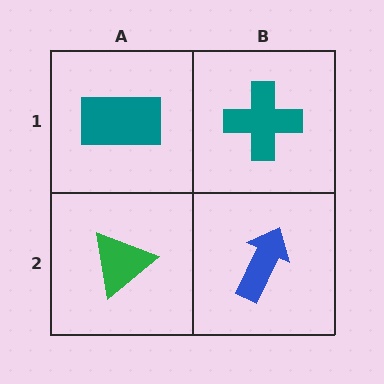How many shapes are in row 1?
2 shapes.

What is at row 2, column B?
A blue arrow.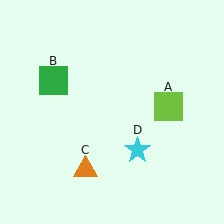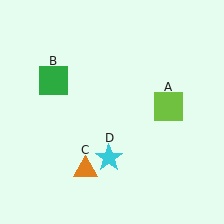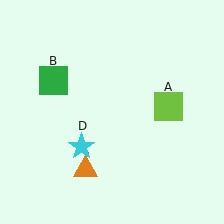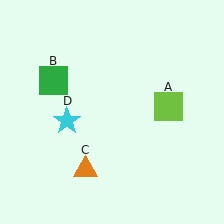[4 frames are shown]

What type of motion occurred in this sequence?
The cyan star (object D) rotated clockwise around the center of the scene.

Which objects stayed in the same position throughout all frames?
Lime square (object A) and green square (object B) and orange triangle (object C) remained stationary.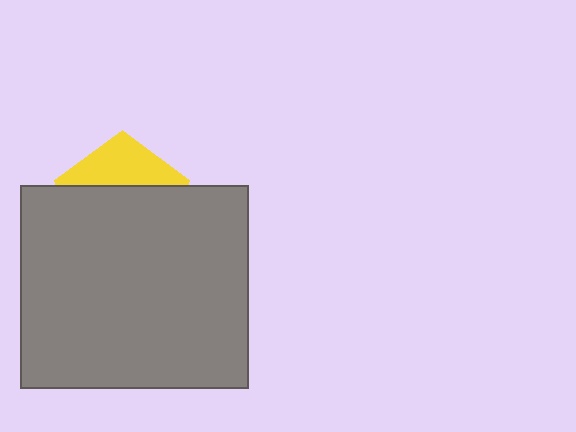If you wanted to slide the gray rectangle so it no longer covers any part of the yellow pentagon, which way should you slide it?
Slide it down — that is the most direct way to separate the two shapes.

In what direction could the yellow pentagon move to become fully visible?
The yellow pentagon could move up. That would shift it out from behind the gray rectangle entirely.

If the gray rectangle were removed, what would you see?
You would see the complete yellow pentagon.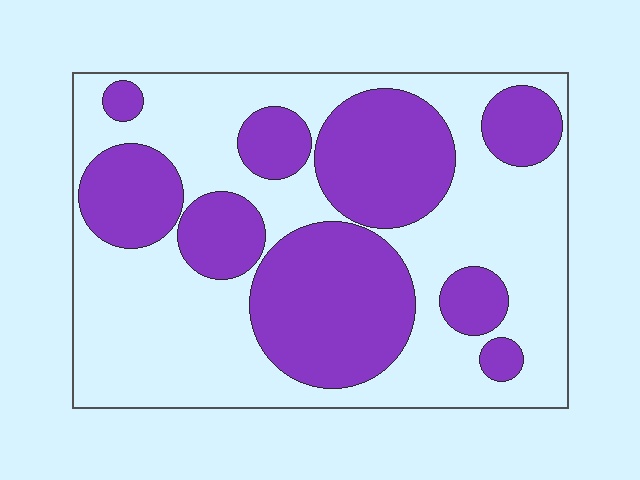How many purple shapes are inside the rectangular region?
9.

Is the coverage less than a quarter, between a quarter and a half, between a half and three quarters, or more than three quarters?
Between a quarter and a half.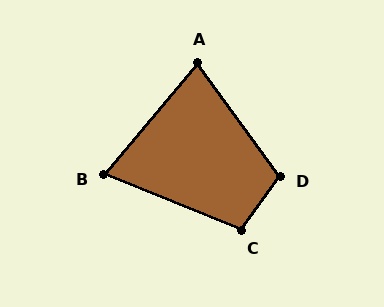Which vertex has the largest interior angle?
D, at approximately 108 degrees.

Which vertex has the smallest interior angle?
B, at approximately 72 degrees.